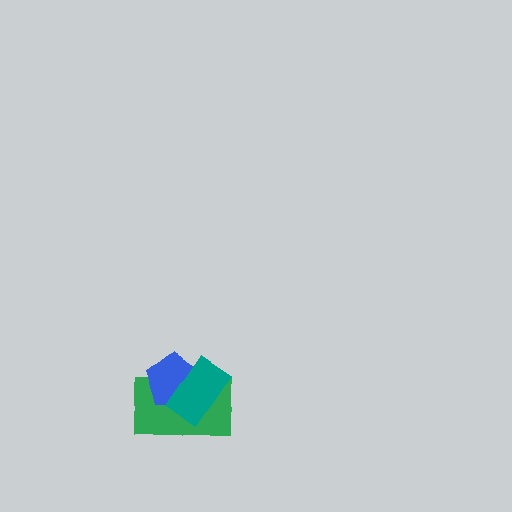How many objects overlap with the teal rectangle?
2 objects overlap with the teal rectangle.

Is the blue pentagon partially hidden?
Yes, it is partially covered by another shape.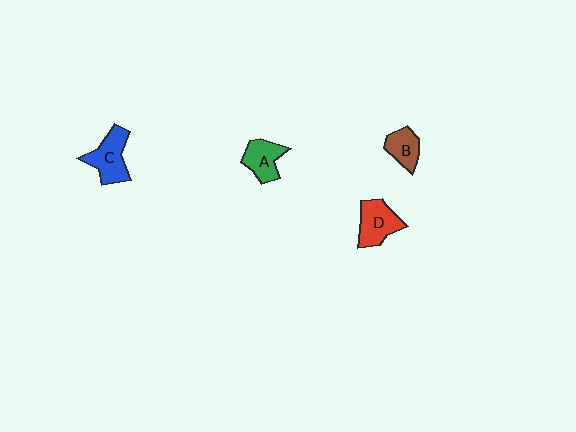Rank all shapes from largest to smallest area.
From largest to smallest: C (blue), D (red), A (green), B (brown).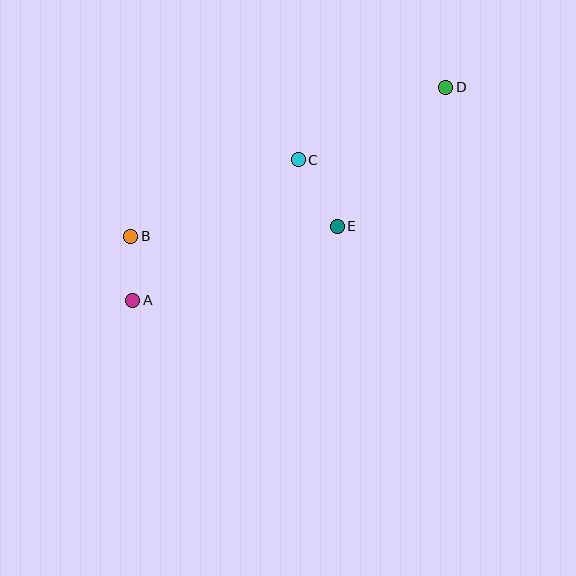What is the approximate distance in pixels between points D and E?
The distance between D and E is approximately 176 pixels.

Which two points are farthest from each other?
Points A and D are farthest from each other.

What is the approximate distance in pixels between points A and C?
The distance between A and C is approximately 217 pixels.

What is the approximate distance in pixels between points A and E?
The distance between A and E is approximately 218 pixels.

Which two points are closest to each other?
Points A and B are closest to each other.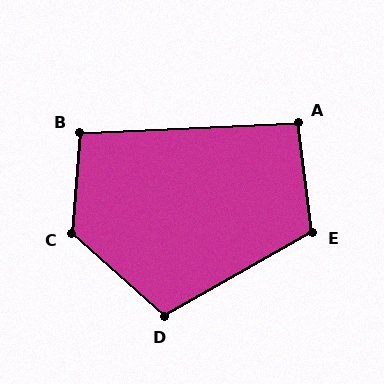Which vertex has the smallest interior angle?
A, at approximately 95 degrees.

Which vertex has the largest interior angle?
C, at approximately 127 degrees.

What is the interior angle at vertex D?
Approximately 109 degrees (obtuse).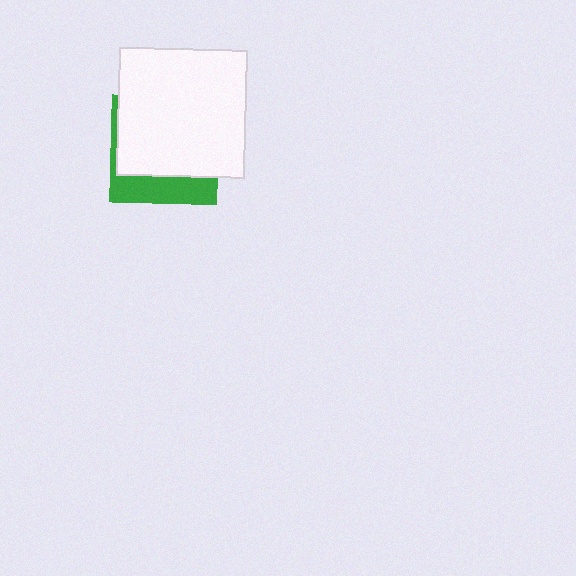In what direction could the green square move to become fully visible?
The green square could move down. That would shift it out from behind the white square entirely.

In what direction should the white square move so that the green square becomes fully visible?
The white square should move up. That is the shortest direction to clear the overlap and leave the green square fully visible.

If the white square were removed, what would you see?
You would see the complete green square.